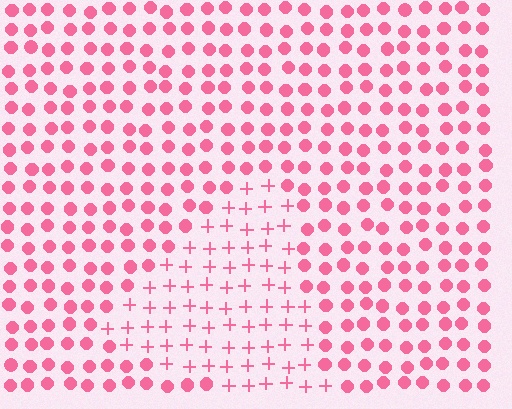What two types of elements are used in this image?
The image uses plus signs inside the triangle region and circles outside it.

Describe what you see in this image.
The image is filled with small pink elements arranged in a uniform grid. A triangle-shaped region contains plus signs, while the surrounding area contains circles. The boundary is defined purely by the change in element shape.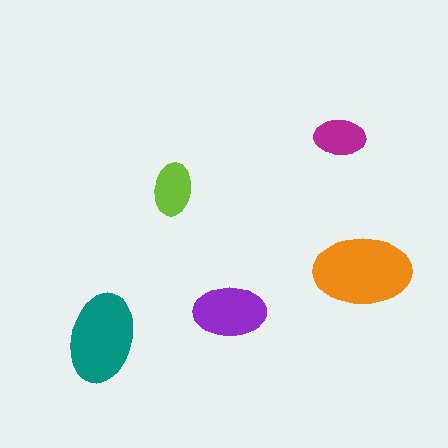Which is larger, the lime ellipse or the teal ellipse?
The teal one.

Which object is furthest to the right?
The orange ellipse is rightmost.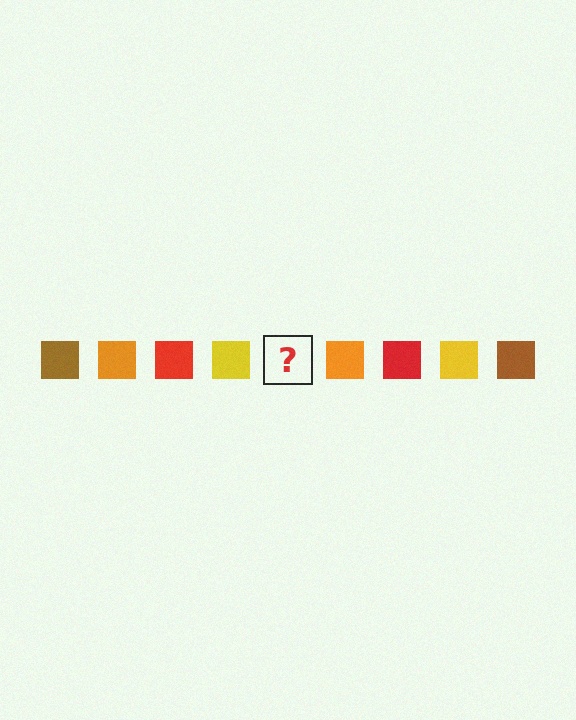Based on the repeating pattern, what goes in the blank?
The blank should be a brown square.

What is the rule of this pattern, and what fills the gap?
The rule is that the pattern cycles through brown, orange, red, yellow squares. The gap should be filled with a brown square.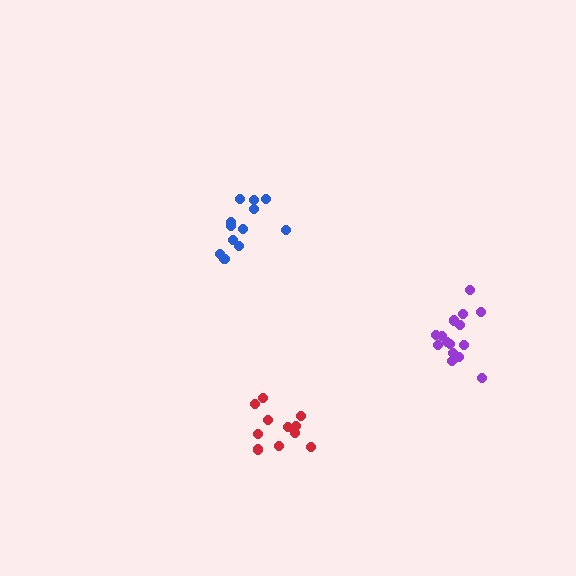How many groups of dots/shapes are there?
There are 3 groups.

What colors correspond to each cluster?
The clusters are colored: purple, blue, red.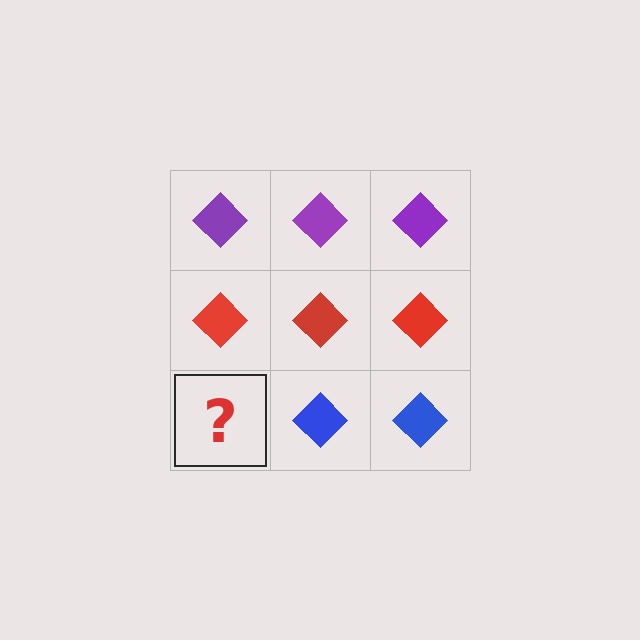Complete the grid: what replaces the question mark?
The question mark should be replaced with a blue diamond.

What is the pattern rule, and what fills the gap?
The rule is that each row has a consistent color. The gap should be filled with a blue diamond.